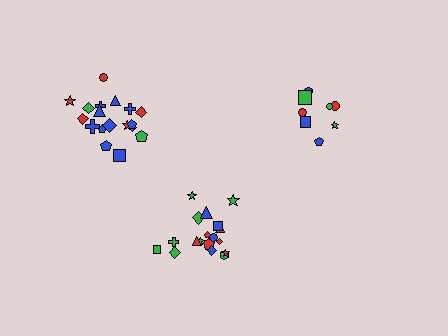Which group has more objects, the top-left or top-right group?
The top-left group.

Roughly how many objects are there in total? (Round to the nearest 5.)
Roughly 45 objects in total.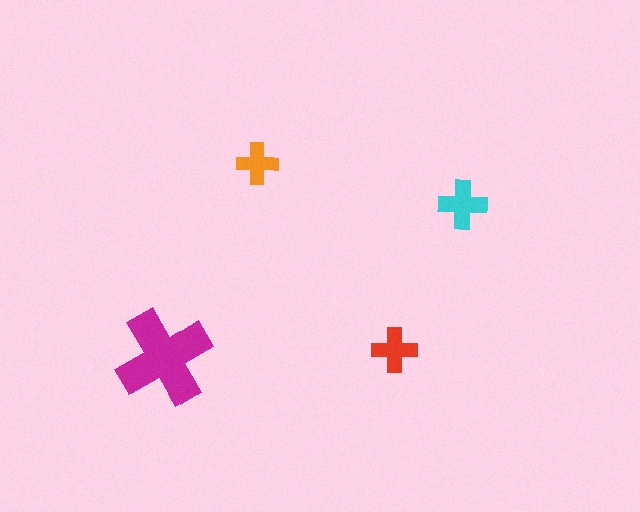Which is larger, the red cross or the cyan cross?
The cyan one.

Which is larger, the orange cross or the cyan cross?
The cyan one.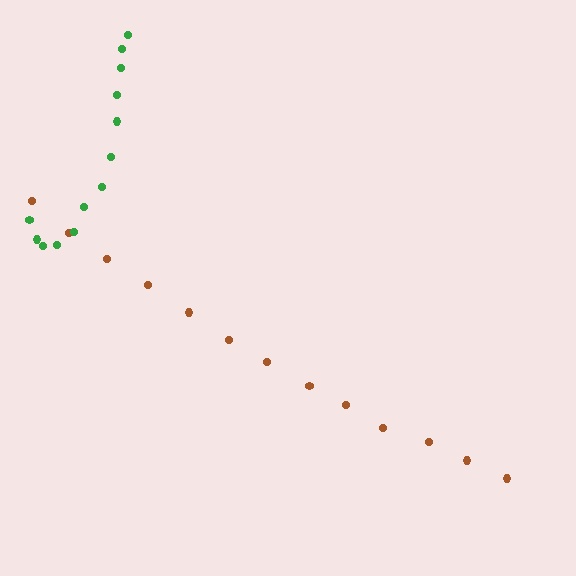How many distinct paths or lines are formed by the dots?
There are 2 distinct paths.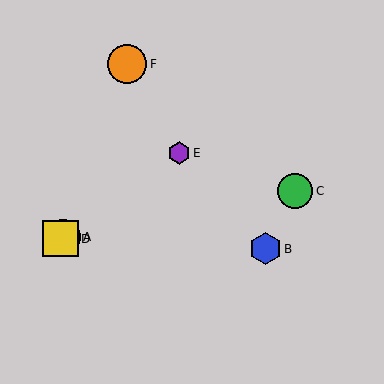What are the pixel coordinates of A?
Object A is at (63, 237).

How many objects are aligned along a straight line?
3 objects (A, D, E) are aligned along a straight line.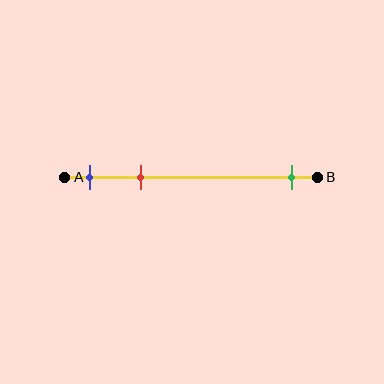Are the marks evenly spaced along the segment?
No, the marks are not evenly spaced.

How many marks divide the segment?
There are 3 marks dividing the segment.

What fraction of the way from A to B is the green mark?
The green mark is approximately 90% (0.9) of the way from A to B.